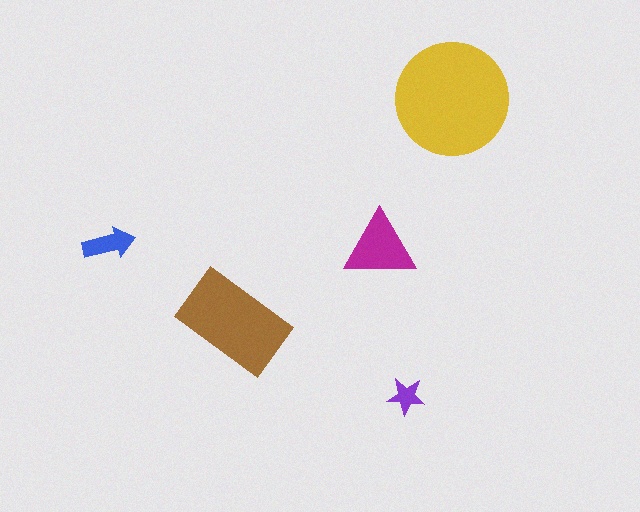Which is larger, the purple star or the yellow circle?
The yellow circle.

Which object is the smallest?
The purple star.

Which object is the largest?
The yellow circle.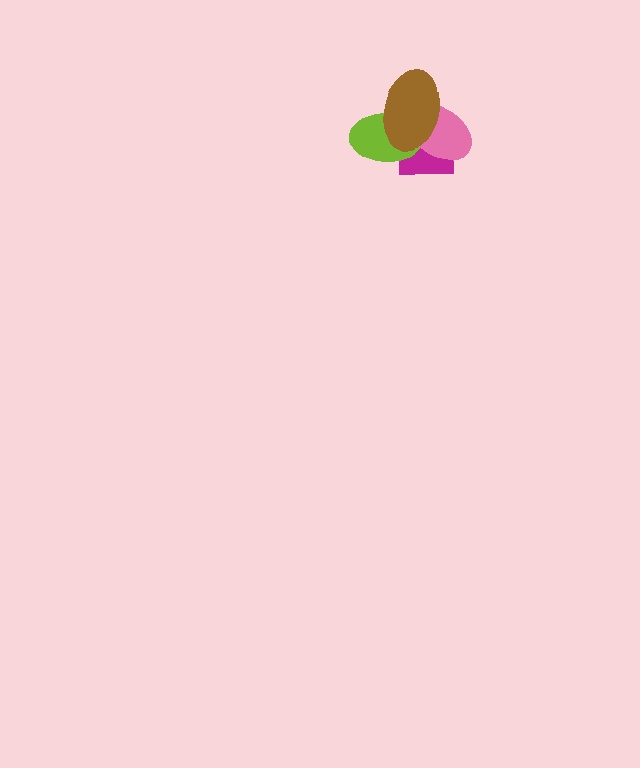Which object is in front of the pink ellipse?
The brown ellipse is in front of the pink ellipse.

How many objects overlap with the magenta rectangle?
3 objects overlap with the magenta rectangle.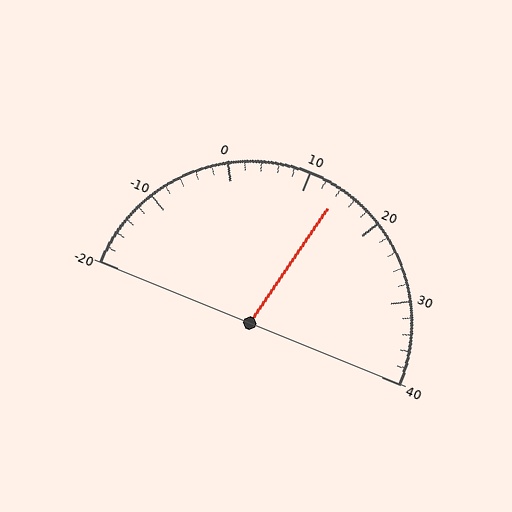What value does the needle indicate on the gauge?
The needle indicates approximately 14.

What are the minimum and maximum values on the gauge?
The gauge ranges from -20 to 40.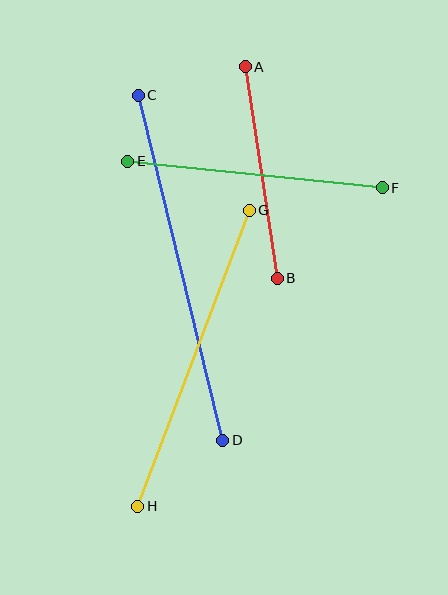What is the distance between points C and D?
The distance is approximately 355 pixels.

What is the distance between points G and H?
The distance is approximately 316 pixels.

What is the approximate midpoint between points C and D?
The midpoint is at approximately (180, 268) pixels.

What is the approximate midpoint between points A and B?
The midpoint is at approximately (261, 172) pixels.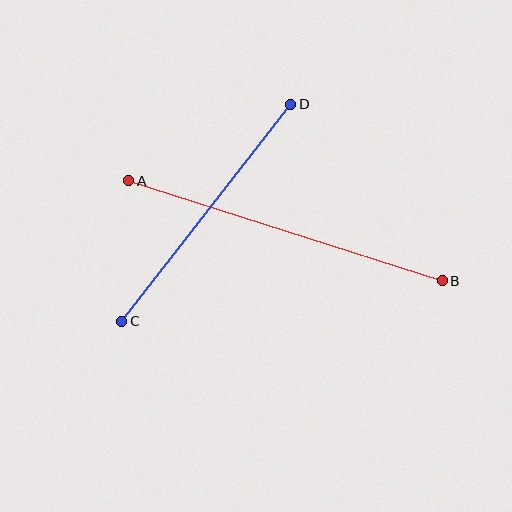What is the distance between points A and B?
The distance is approximately 329 pixels.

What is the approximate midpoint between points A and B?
The midpoint is at approximately (285, 231) pixels.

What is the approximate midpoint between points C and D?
The midpoint is at approximately (206, 213) pixels.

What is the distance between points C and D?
The distance is approximately 275 pixels.